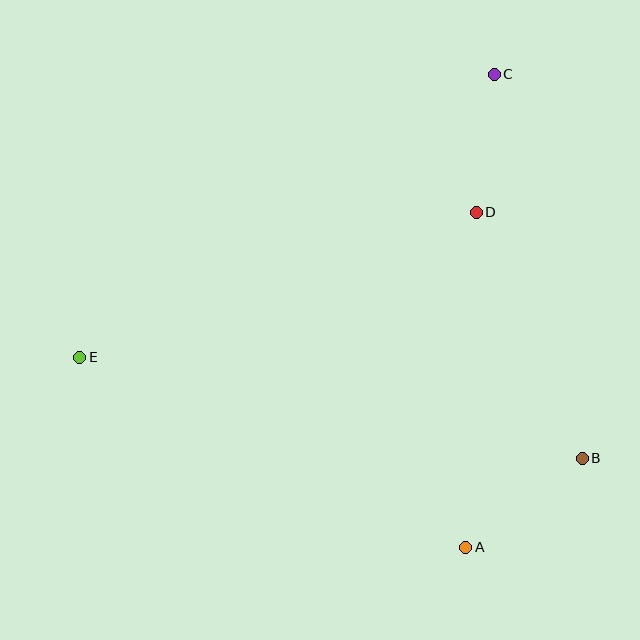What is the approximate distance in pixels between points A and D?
The distance between A and D is approximately 335 pixels.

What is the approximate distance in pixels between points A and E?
The distance between A and E is approximately 430 pixels.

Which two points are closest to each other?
Points C and D are closest to each other.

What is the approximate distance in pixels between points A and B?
The distance between A and B is approximately 147 pixels.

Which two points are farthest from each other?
Points B and E are farthest from each other.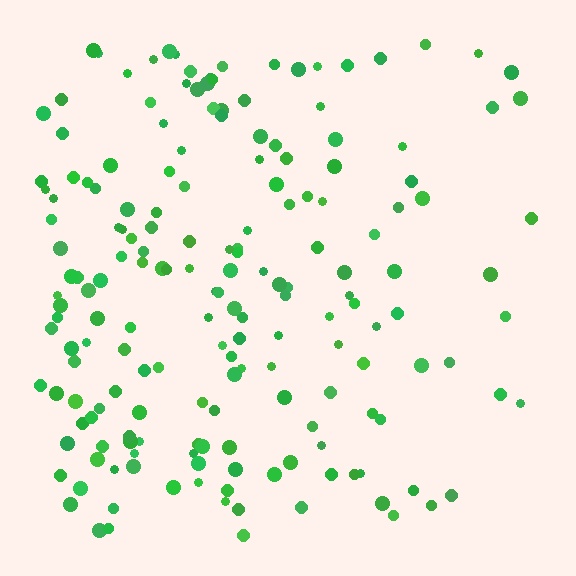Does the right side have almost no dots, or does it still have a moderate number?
Still a moderate number, just noticeably fewer than the left.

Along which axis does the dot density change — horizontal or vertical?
Horizontal.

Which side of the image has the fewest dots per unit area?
The right.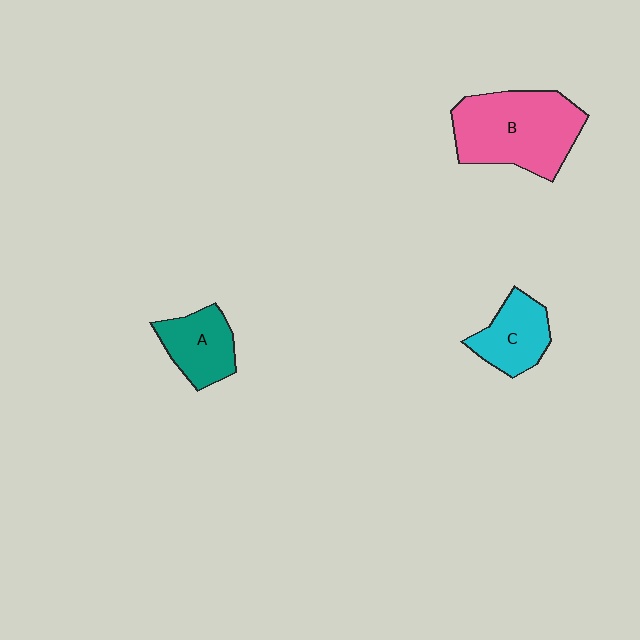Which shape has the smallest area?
Shape C (cyan).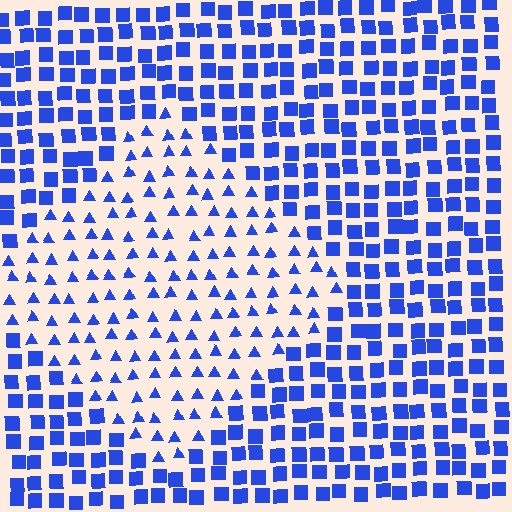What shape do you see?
I see a diamond.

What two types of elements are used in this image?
The image uses triangles inside the diamond region and squares outside it.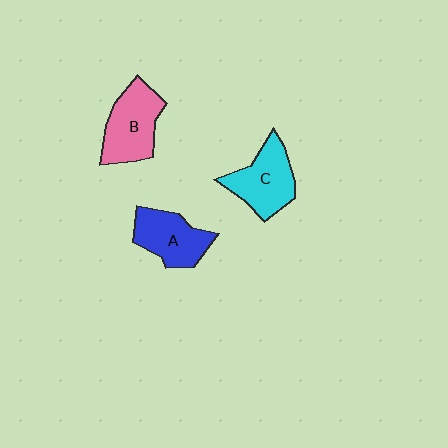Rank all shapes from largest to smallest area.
From largest to smallest: B (pink), C (cyan), A (blue).